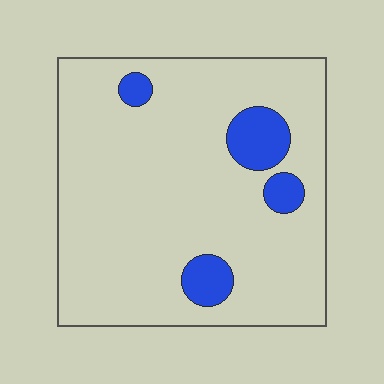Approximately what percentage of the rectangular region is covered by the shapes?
Approximately 10%.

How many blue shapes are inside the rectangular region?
4.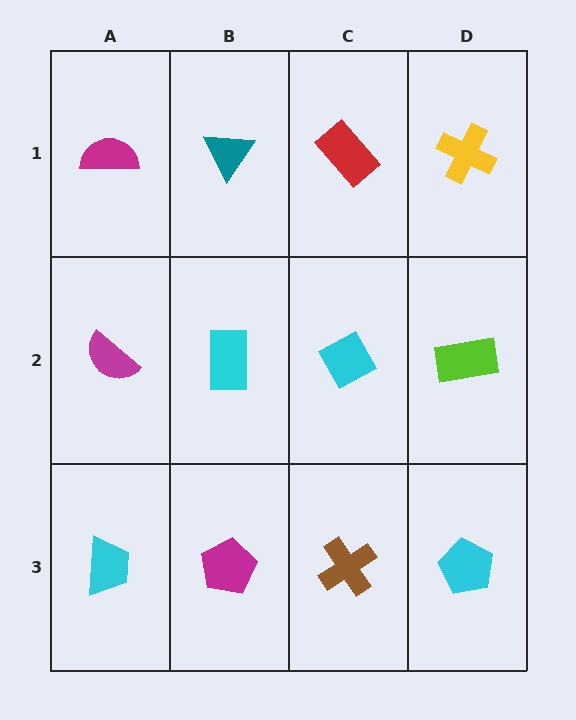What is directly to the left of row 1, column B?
A magenta semicircle.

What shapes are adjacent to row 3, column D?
A lime rectangle (row 2, column D), a brown cross (row 3, column C).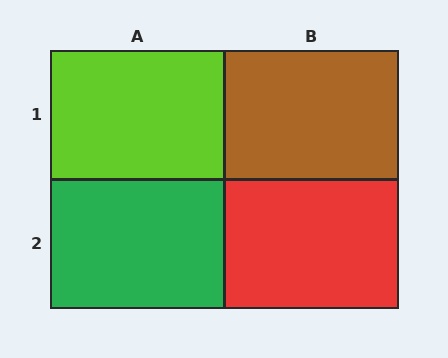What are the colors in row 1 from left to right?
Lime, brown.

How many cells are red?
1 cell is red.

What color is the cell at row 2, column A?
Green.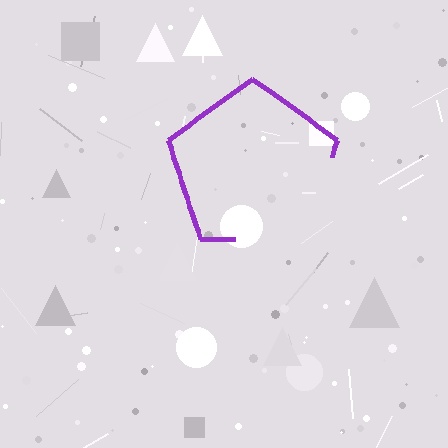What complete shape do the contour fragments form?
The contour fragments form a pentagon.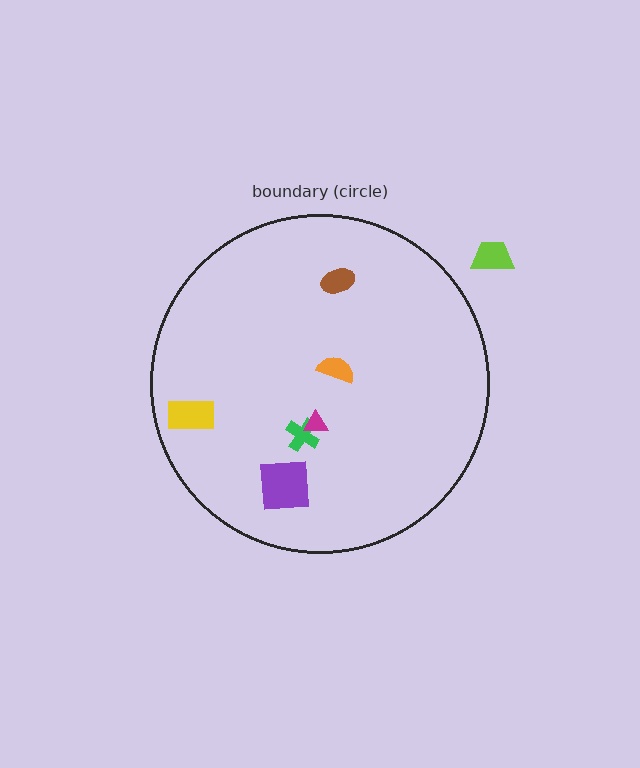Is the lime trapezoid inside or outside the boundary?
Outside.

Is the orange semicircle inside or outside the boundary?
Inside.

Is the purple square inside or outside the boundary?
Inside.